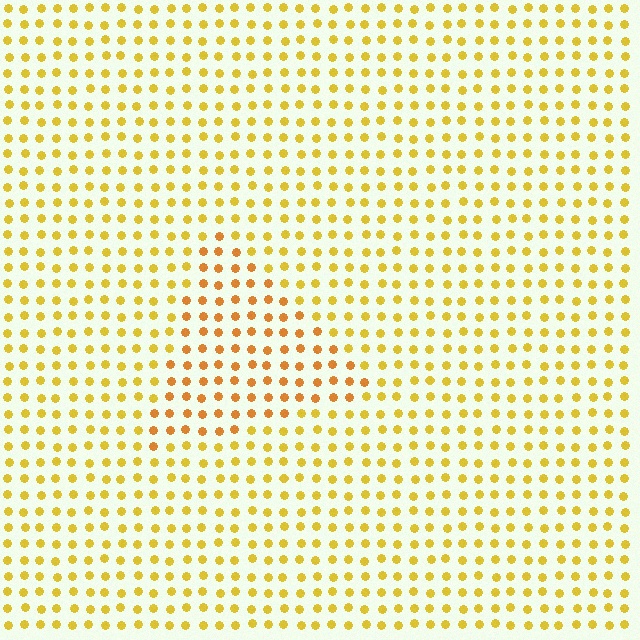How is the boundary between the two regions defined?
The boundary is defined purely by a slight shift in hue (about 22 degrees). Spacing, size, and orientation are identical on both sides.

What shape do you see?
I see a triangle.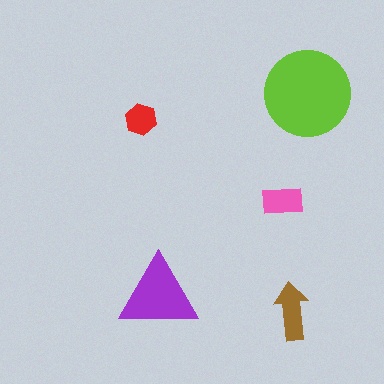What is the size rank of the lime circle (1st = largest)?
1st.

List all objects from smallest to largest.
The red hexagon, the pink rectangle, the brown arrow, the purple triangle, the lime circle.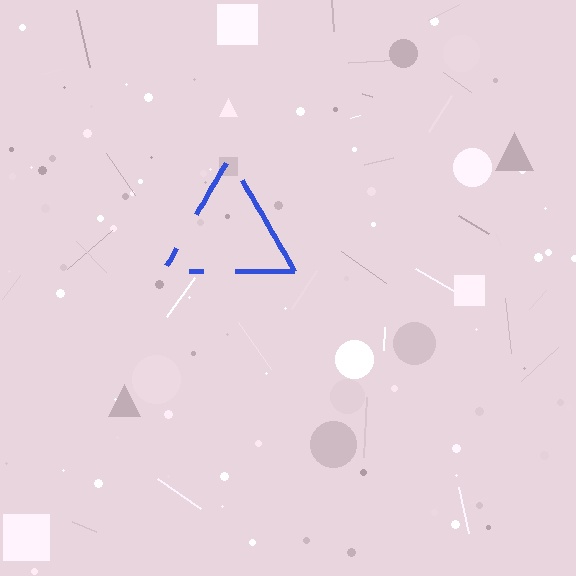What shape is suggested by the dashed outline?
The dashed outline suggests a triangle.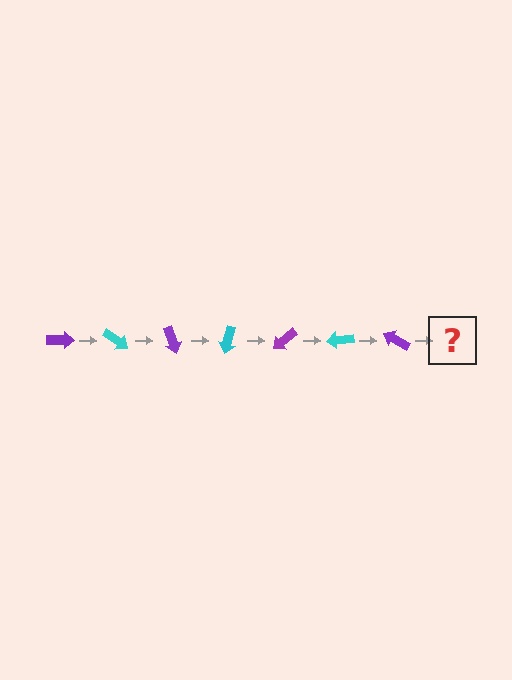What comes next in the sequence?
The next element should be a cyan arrow, rotated 245 degrees from the start.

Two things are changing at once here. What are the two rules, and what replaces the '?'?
The two rules are that it rotates 35 degrees each step and the color cycles through purple and cyan. The '?' should be a cyan arrow, rotated 245 degrees from the start.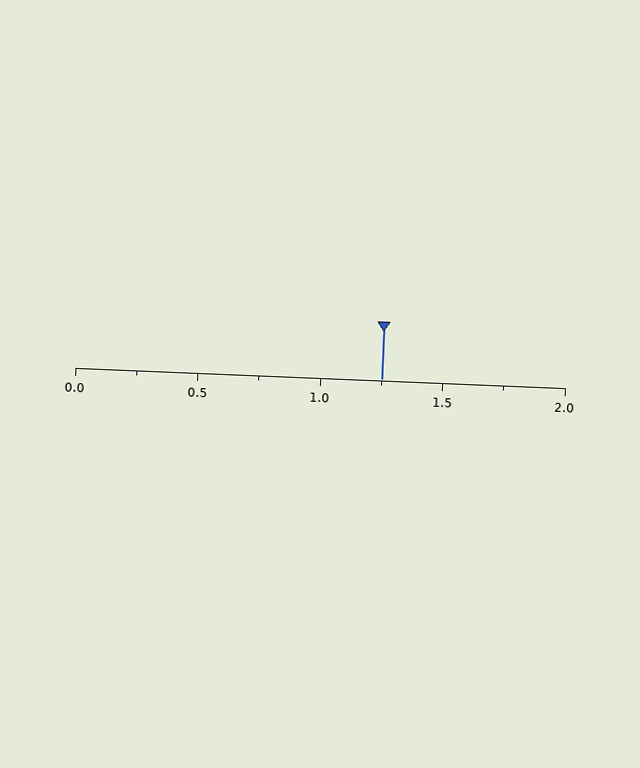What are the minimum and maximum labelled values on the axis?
The axis runs from 0.0 to 2.0.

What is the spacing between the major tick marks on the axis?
The major ticks are spaced 0.5 apart.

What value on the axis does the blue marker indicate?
The marker indicates approximately 1.25.